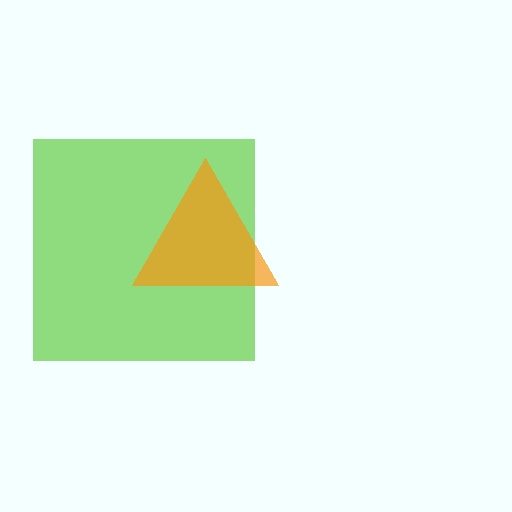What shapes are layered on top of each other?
The layered shapes are: a lime square, an orange triangle.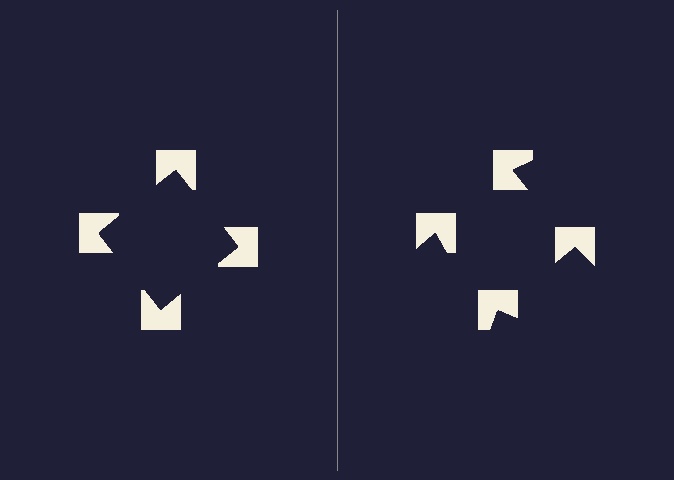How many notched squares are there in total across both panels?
8 — 4 on each side.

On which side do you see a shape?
An illusory square appears on the left side. On the right side the wedge cuts are rotated, so no coherent shape forms.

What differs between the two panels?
The notched squares are positioned identically on both sides; only the wedge orientations differ. On the left they align to a square; on the right they are misaligned.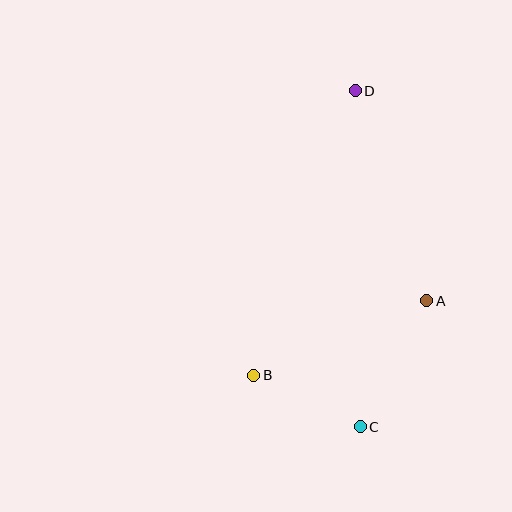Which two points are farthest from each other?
Points C and D are farthest from each other.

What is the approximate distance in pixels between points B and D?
The distance between B and D is approximately 302 pixels.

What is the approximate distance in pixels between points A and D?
The distance between A and D is approximately 222 pixels.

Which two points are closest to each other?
Points B and C are closest to each other.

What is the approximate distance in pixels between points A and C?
The distance between A and C is approximately 143 pixels.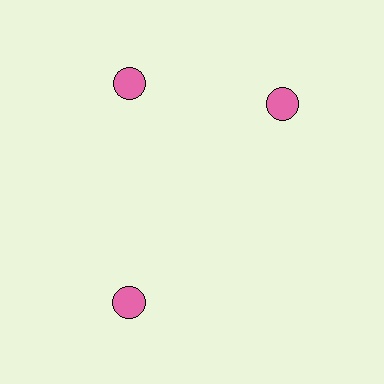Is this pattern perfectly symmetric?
No. The 3 pink circles are arranged in a ring, but one element near the 3 o'clock position is rotated out of alignment along the ring, breaking the 3-fold rotational symmetry.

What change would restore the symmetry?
The symmetry would be restored by rotating it back into even spacing with its neighbors so that all 3 circles sit at equal angles and equal distance from the center.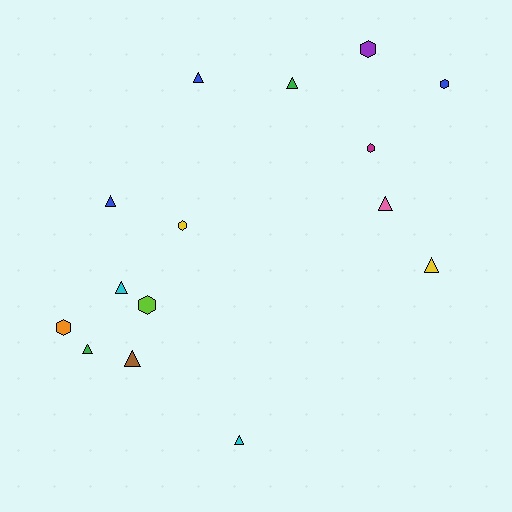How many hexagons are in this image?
There are 6 hexagons.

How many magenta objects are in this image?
There is 1 magenta object.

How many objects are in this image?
There are 15 objects.